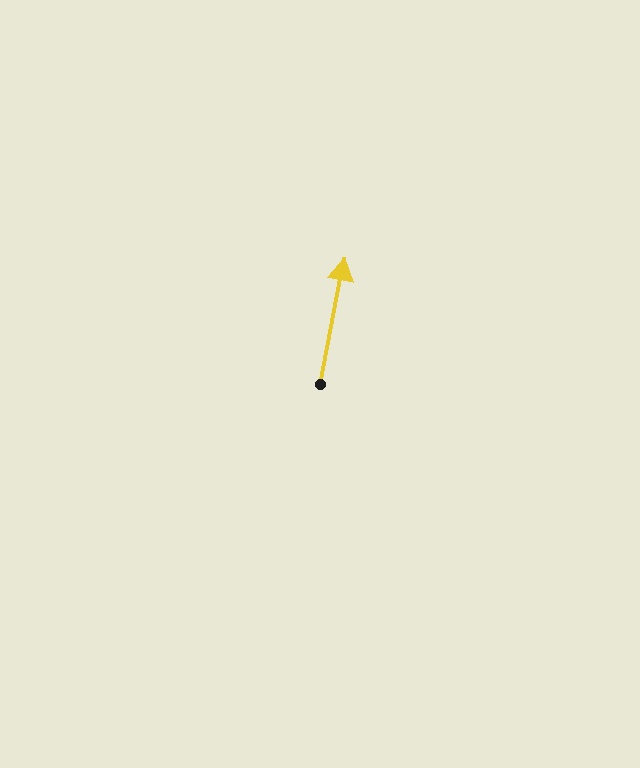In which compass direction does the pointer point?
North.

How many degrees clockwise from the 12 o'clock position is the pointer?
Approximately 11 degrees.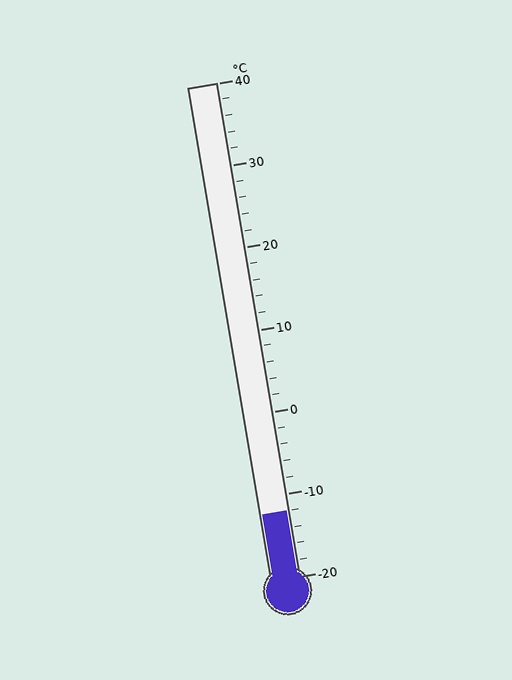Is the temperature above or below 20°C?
The temperature is below 20°C.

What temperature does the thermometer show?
The thermometer shows approximately -12°C.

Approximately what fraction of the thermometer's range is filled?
The thermometer is filled to approximately 15% of its range.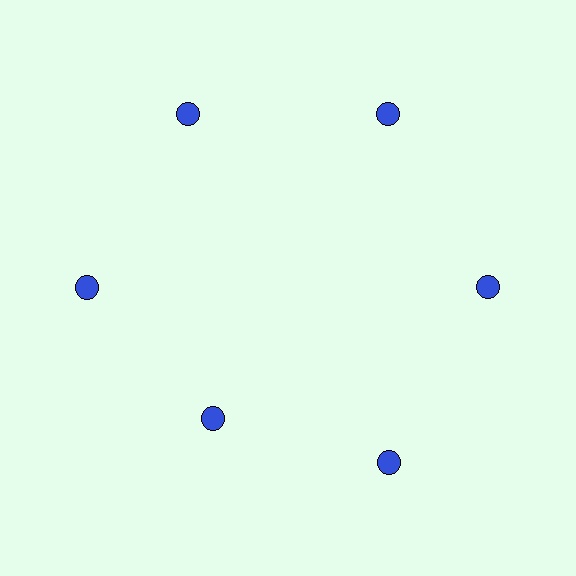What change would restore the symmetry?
The symmetry would be restored by moving it outward, back onto the ring so that all 6 circles sit at equal angles and equal distance from the center.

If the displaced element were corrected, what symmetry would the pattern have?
It would have 6-fold rotational symmetry — the pattern would map onto itself every 60 degrees.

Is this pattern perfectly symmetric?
No. The 6 blue circles are arranged in a ring, but one element near the 7 o'clock position is pulled inward toward the center, breaking the 6-fold rotational symmetry.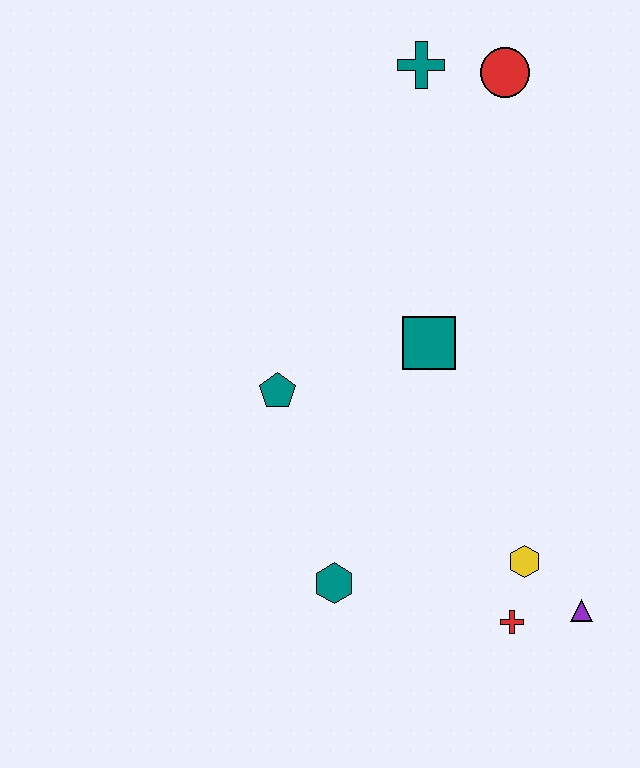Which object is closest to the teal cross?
The red circle is closest to the teal cross.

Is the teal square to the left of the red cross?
Yes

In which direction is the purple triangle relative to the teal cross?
The purple triangle is below the teal cross.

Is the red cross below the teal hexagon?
Yes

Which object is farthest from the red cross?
The teal cross is farthest from the red cross.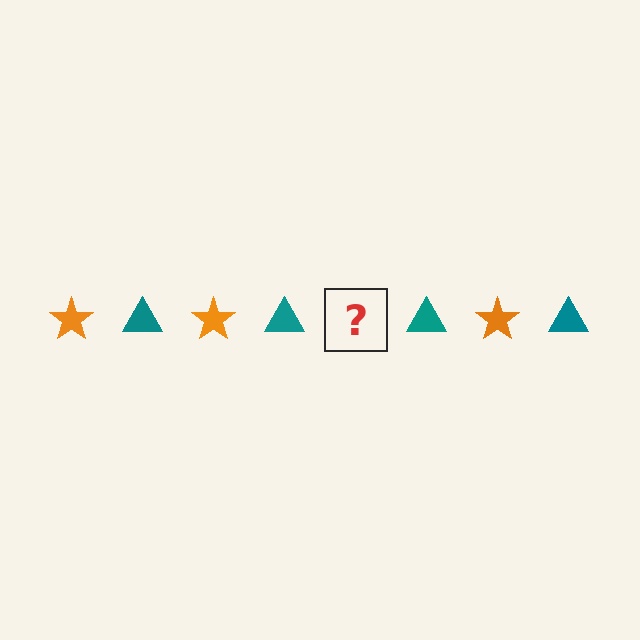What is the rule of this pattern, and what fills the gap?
The rule is that the pattern alternates between orange star and teal triangle. The gap should be filled with an orange star.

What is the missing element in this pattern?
The missing element is an orange star.